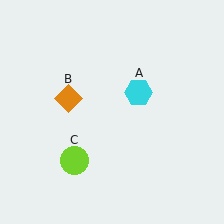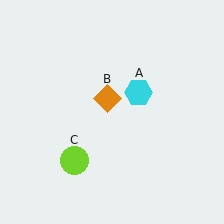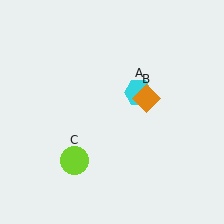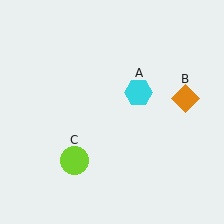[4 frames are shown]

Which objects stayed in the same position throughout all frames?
Cyan hexagon (object A) and lime circle (object C) remained stationary.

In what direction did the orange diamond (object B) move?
The orange diamond (object B) moved right.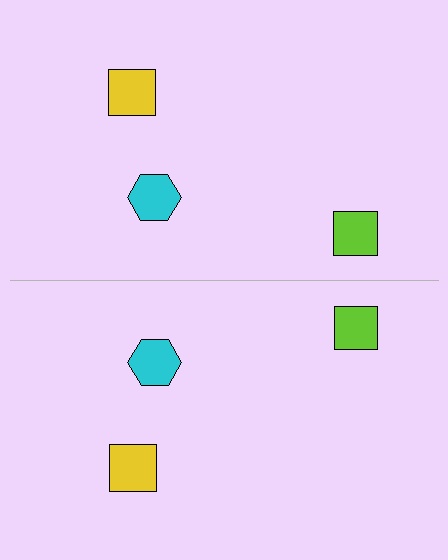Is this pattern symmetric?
Yes, this pattern has bilateral (reflection) symmetry.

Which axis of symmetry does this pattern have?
The pattern has a horizontal axis of symmetry running through the center of the image.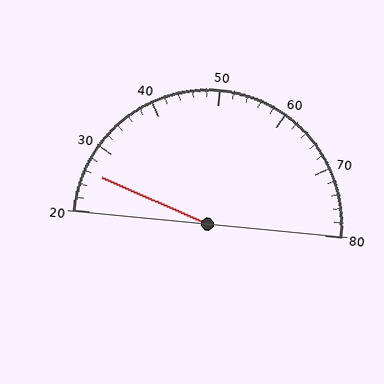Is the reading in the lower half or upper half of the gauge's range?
The reading is in the lower half of the range (20 to 80).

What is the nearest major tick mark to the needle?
The nearest major tick mark is 30.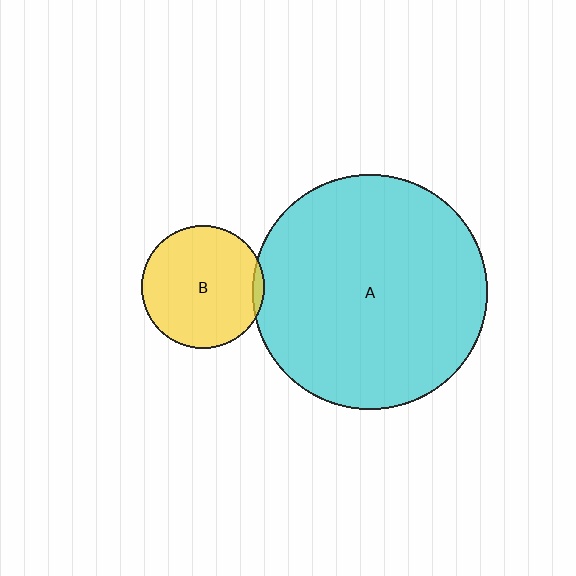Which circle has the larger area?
Circle A (cyan).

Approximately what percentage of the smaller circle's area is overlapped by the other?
Approximately 5%.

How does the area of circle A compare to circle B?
Approximately 3.7 times.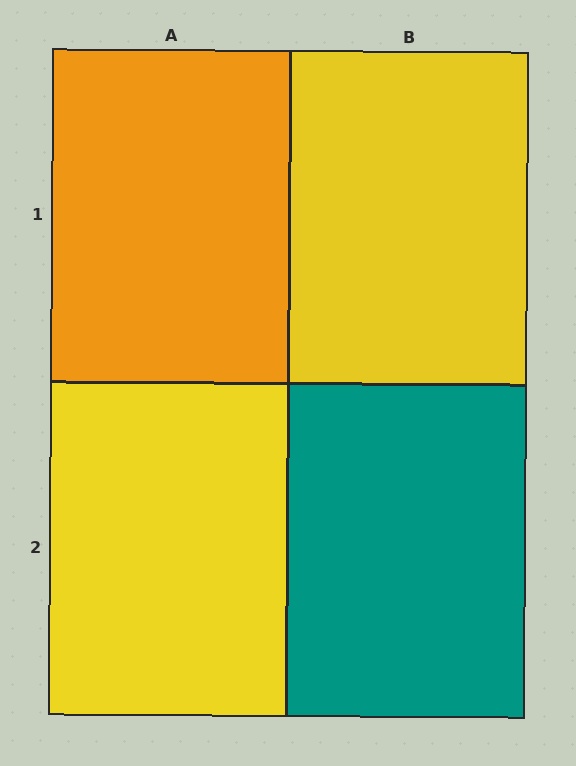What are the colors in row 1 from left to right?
Orange, yellow.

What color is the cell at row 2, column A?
Yellow.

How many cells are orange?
1 cell is orange.